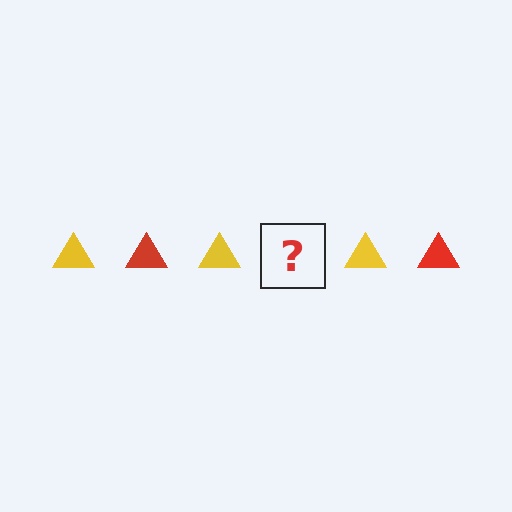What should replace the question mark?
The question mark should be replaced with a red triangle.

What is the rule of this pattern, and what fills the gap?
The rule is that the pattern cycles through yellow, red triangles. The gap should be filled with a red triangle.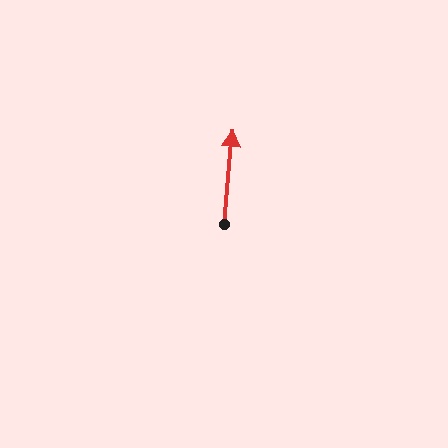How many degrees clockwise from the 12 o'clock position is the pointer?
Approximately 5 degrees.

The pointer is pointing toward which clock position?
Roughly 12 o'clock.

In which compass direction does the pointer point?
North.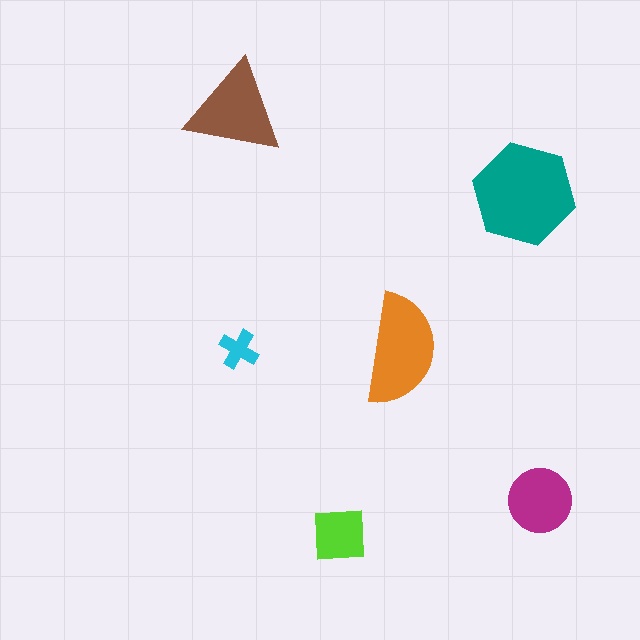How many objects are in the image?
There are 6 objects in the image.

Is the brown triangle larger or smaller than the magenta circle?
Larger.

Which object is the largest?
The teal hexagon.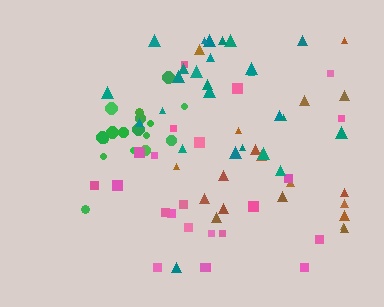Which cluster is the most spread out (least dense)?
Brown.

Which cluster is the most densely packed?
Green.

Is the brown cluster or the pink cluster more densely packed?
Pink.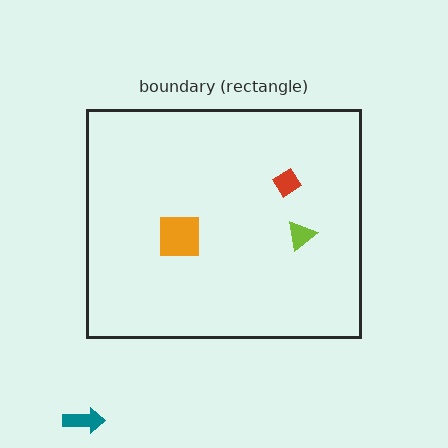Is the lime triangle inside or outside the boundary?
Inside.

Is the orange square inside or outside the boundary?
Inside.